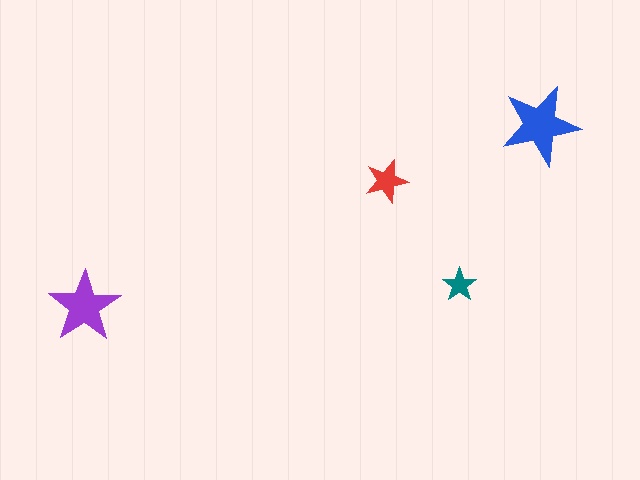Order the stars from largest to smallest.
the blue one, the purple one, the red one, the teal one.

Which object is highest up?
The blue star is topmost.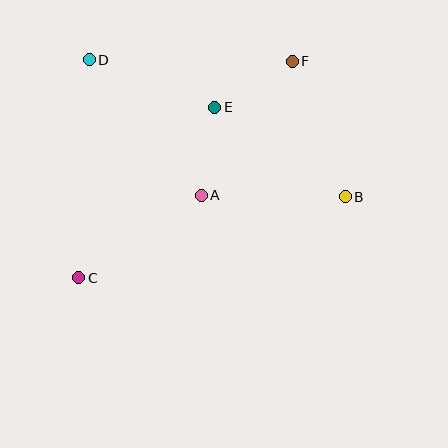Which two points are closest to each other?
Points A and E are closest to each other.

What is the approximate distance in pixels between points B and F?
The distance between B and F is approximately 146 pixels.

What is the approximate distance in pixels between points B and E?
The distance between B and E is approximately 158 pixels.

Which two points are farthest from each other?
Points C and F are farthest from each other.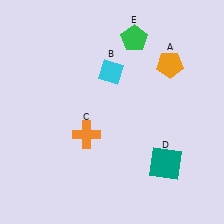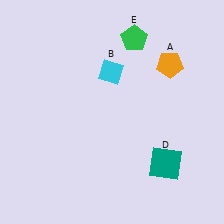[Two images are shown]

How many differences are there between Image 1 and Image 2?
There is 1 difference between the two images.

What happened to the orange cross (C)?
The orange cross (C) was removed in Image 2. It was in the bottom-left area of Image 1.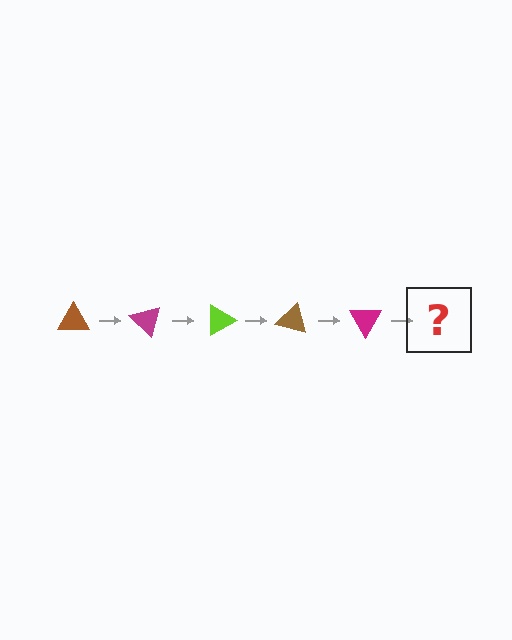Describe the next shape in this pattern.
It should be a lime triangle, rotated 225 degrees from the start.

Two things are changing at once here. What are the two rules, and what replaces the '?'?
The two rules are that it rotates 45 degrees each step and the color cycles through brown, magenta, and lime. The '?' should be a lime triangle, rotated 225 degrees from the start.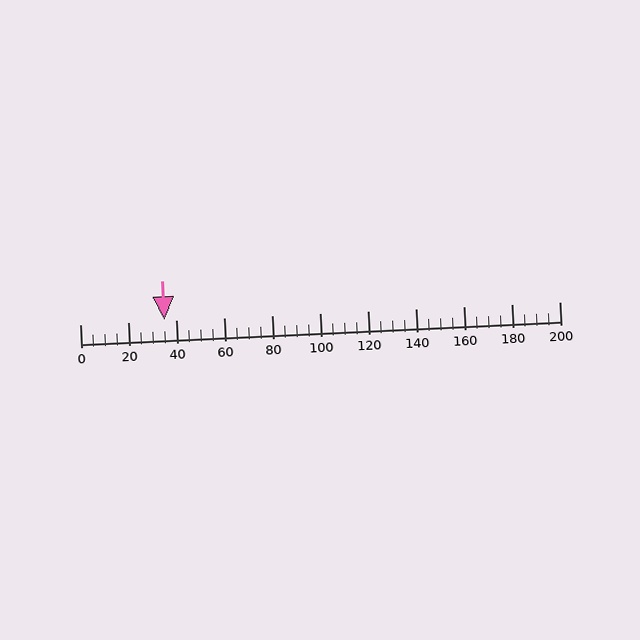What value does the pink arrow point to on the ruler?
The pink arrow points to approximately 35.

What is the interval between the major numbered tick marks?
The major tick marks are spaced 20 units apart.